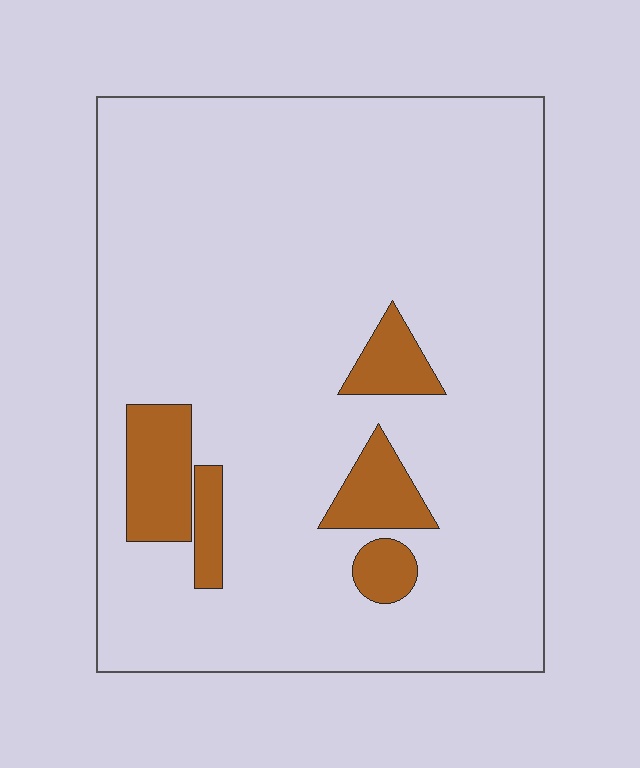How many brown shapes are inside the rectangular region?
5.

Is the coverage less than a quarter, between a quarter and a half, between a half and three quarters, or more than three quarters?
Less than a quarter.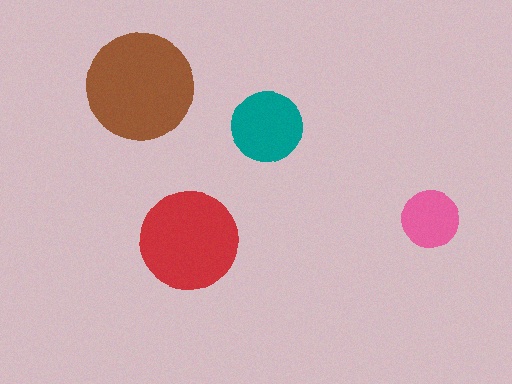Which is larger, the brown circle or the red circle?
The brown one.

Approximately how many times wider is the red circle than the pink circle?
About 1.5 times wider.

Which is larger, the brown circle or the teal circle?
The brown one.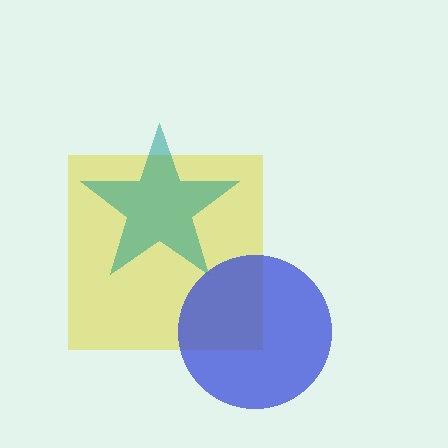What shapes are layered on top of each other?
The layered shapes are: a yellow square, a blue circle, a teal star.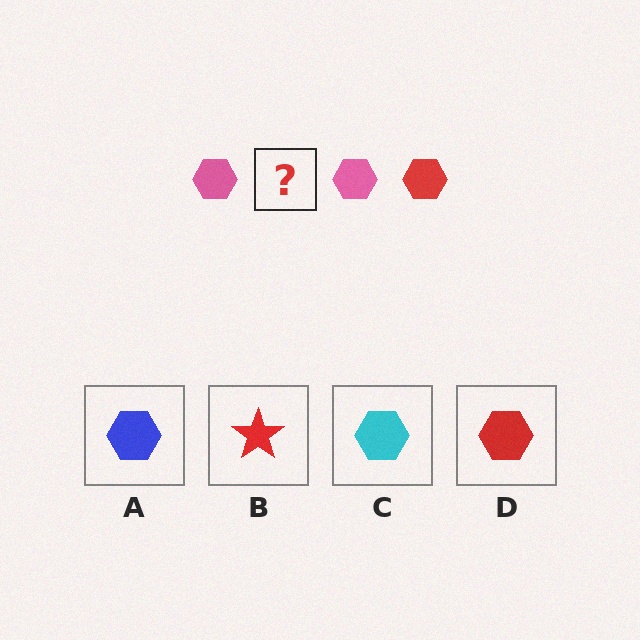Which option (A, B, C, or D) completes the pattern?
D.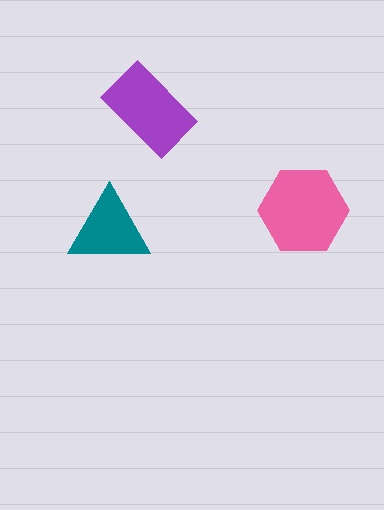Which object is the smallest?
The teal triangle.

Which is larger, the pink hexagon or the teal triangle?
The pink hexagon.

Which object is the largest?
The pink hexagon.